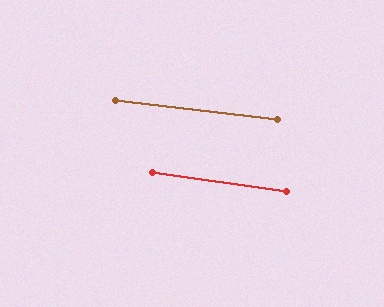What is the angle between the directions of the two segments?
Approximately 1 degree.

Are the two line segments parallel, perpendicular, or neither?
Parallel — their directions differ by only 1.4°.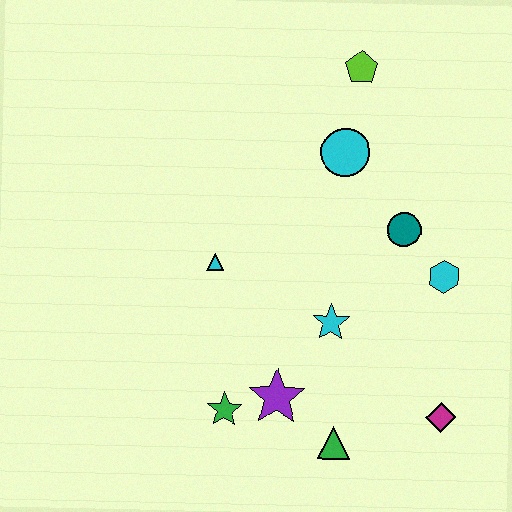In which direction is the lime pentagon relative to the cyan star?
The lime pentagon is above the cyan star.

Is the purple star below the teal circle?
Yes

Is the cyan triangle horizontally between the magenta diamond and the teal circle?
No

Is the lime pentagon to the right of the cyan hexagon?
No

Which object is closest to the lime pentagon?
The cyan circle is closest to the lime pentagon.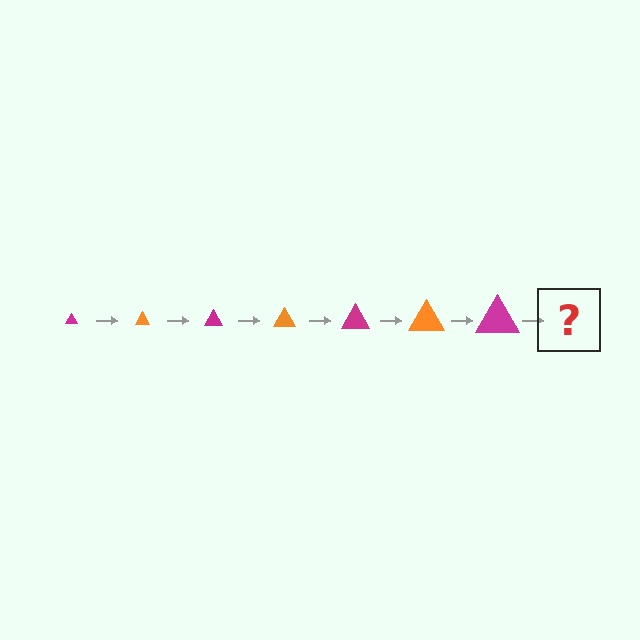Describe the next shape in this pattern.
It should be an orange triangle, larger than the previous one.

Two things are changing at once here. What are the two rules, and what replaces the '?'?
The two rules are that the triangle grows larger each step and the color cycles through magenta and orange. The '?' should be an orange triangle, larger than the previous one.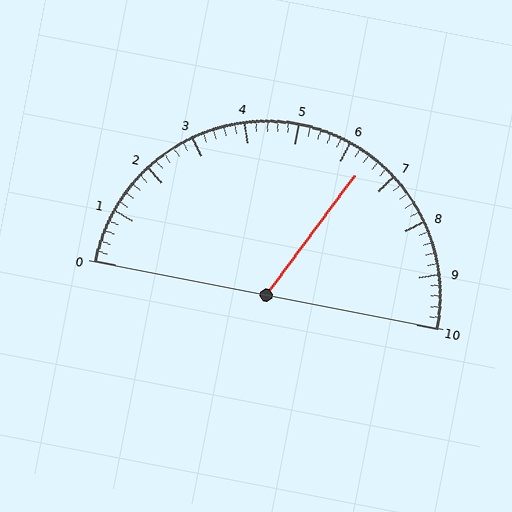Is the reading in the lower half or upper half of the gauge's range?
The reading is in the upper half of the range (0 to 10).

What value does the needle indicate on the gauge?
The needle indicates approximately 6.4.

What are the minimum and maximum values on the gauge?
The gauge ranges from 0 to 10.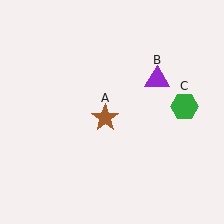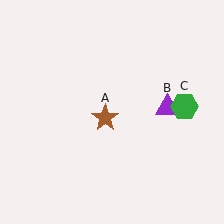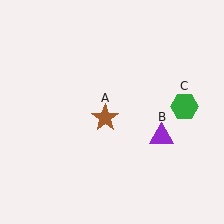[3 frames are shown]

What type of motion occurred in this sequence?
The purple triangle (object B) rotated clockwise around the center of the scene.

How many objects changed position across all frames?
1 object changed position: purple triangle (object B).